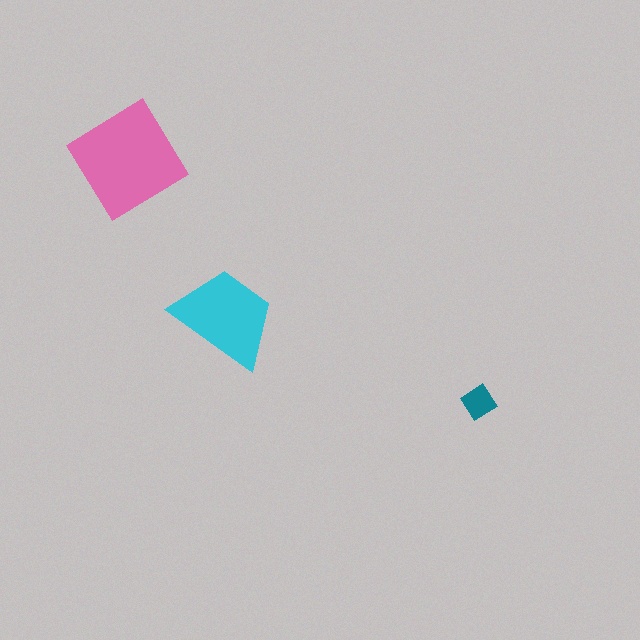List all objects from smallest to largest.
The teal diamond, the cyan trapezoid, the pink diamond.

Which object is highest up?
The pink diamond is topmost.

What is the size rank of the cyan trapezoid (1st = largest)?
2nd.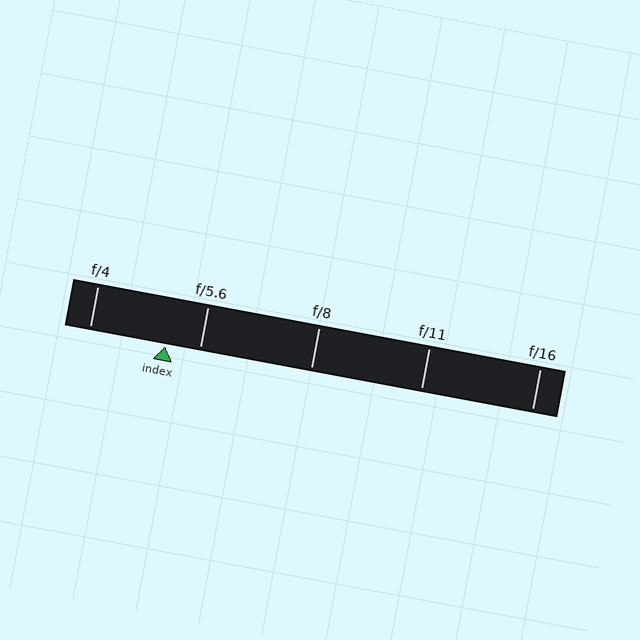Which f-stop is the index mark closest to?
The index mark is closest to f/5.6.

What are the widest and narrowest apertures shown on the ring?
The widest aperture shown is f/4 and the narrowest is f/16.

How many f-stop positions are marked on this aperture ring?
There are 5 f-stop positions marked.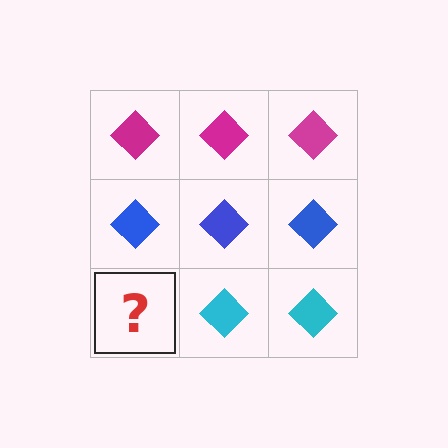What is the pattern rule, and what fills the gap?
The rule is that each row has a consistent color. The gap should be filled with a cyan diamond.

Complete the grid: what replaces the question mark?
The question mark should be replaced with a cyan diamond.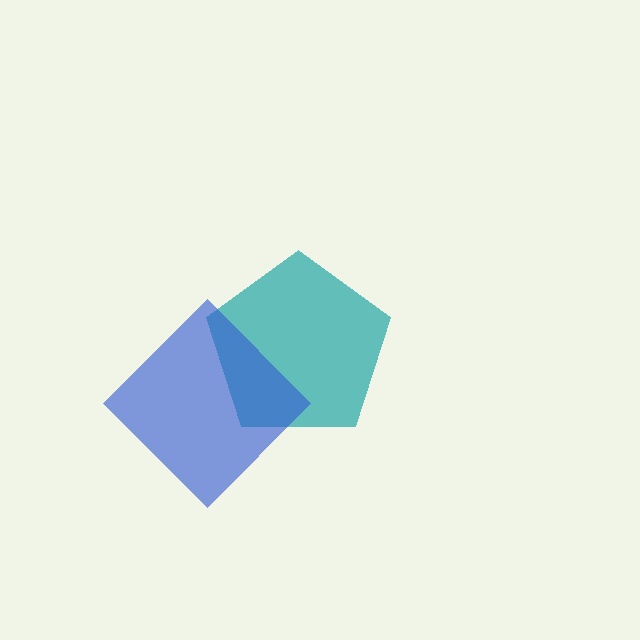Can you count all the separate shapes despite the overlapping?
Yes, there are 2 separate shapes.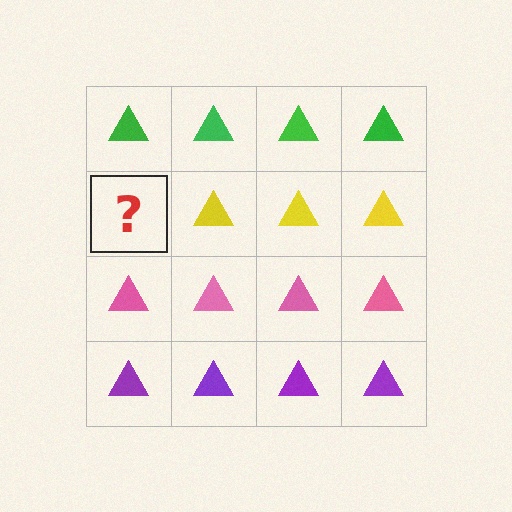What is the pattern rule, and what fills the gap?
The rule is that each row has a consistent color. The gap should be filled with a yellow triangle.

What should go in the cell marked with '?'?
The missing cell should contain a yellow triangle.